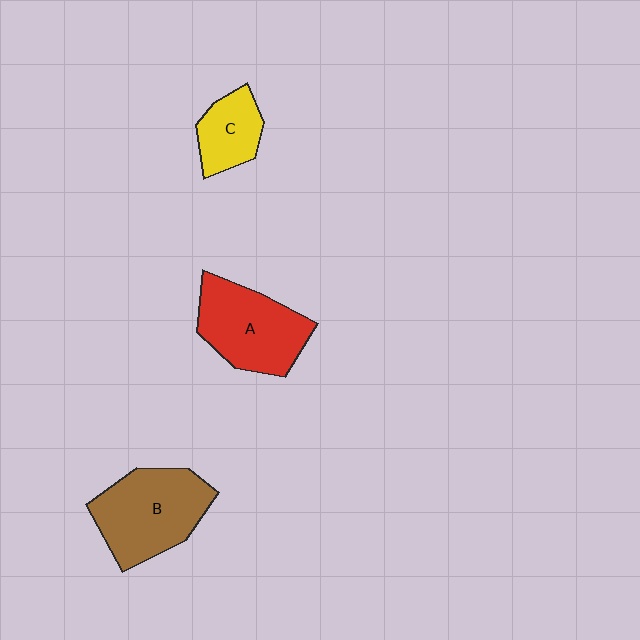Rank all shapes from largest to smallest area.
From largest to smallest: B (brown), A (red), C (yellow).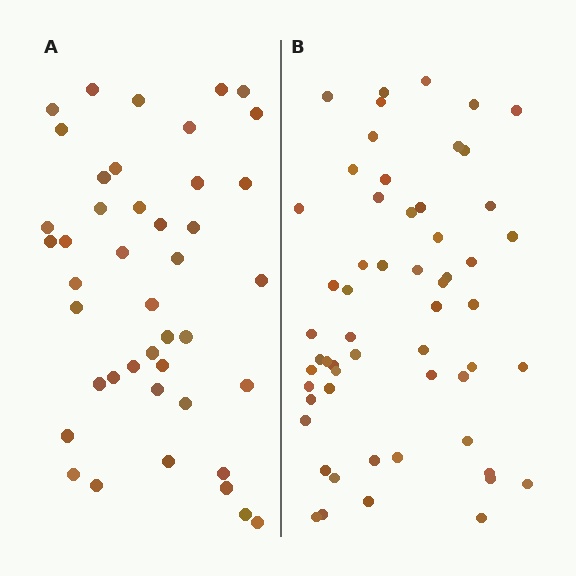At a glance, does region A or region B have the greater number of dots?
Region B (the right region) has more dots.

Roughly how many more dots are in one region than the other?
Region B has approximately 15 more dots than region A.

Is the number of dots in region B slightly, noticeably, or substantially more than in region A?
Region B has noticeably more, but not dramatically so. The ratio is roughly 1.3 to 1.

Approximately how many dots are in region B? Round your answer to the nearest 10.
About 60 dots. (The exact count is 57, which rounds to 60.)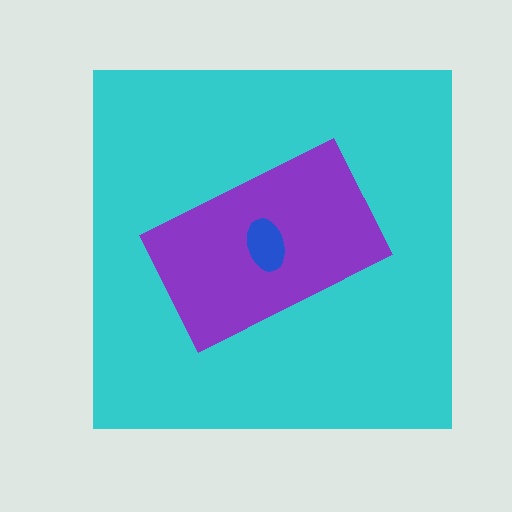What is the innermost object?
The blue ellipse.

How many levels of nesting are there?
3.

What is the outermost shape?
The cyan square.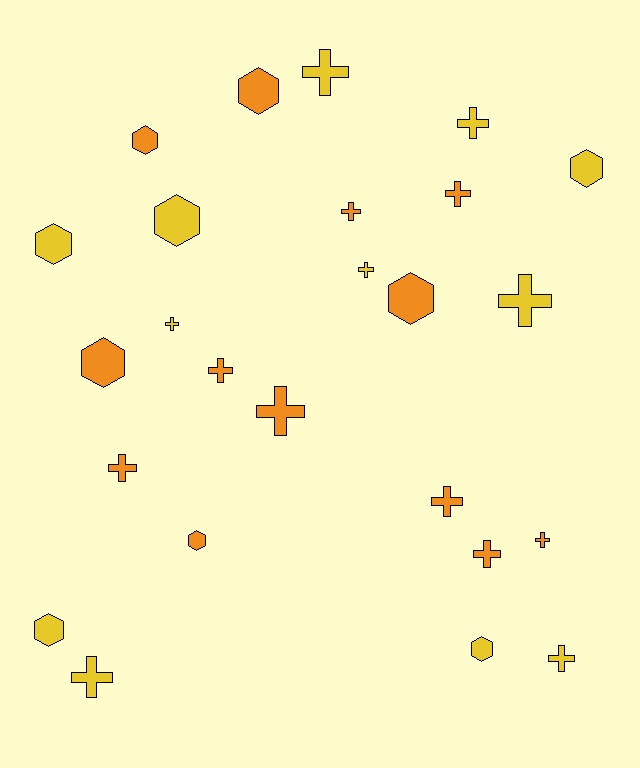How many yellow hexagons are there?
There are 5 yellow hexagons.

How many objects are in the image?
There are 25 objects.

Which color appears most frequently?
Orange, with 13 objects.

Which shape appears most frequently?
Cross, with 15 objects.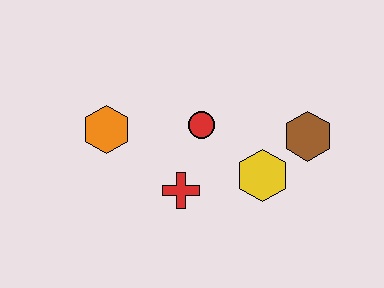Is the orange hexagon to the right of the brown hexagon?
No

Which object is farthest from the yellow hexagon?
The orange hexagon is farthest from the yellow hexagon.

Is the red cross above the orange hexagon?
No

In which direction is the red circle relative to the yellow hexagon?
The red circle is to the left of the yellow hexagon.